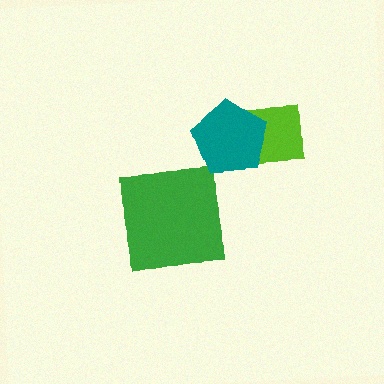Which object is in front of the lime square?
The teal pentagon is in front of the lime square.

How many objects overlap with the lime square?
1 object overlaps with the lime square.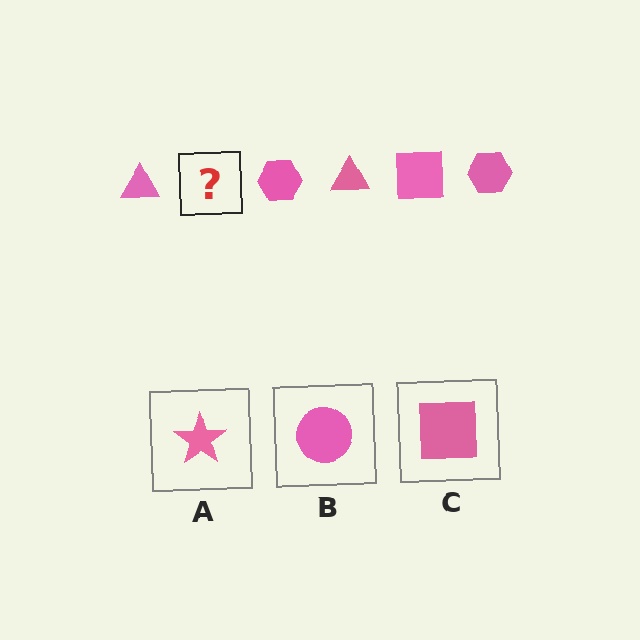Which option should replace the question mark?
Option C.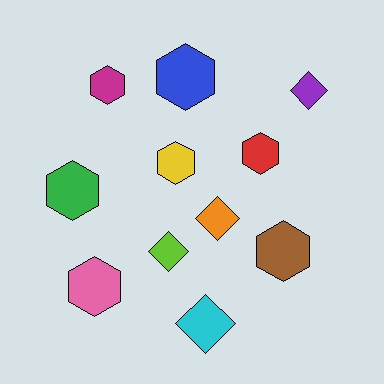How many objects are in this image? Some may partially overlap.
There are 11 objects.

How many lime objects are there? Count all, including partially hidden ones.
There is 1 lime object.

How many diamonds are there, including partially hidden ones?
There are 4 diamonds.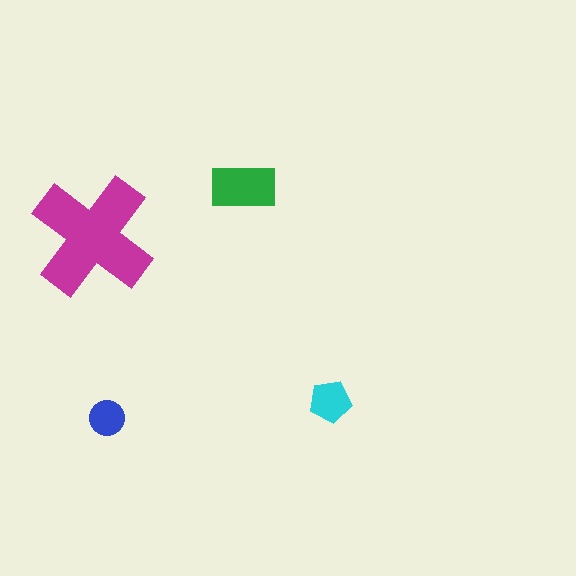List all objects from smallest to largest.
The blue circle, the cyan pentagon, the green rectangle, the magenta cross.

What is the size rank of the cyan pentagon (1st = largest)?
3rd.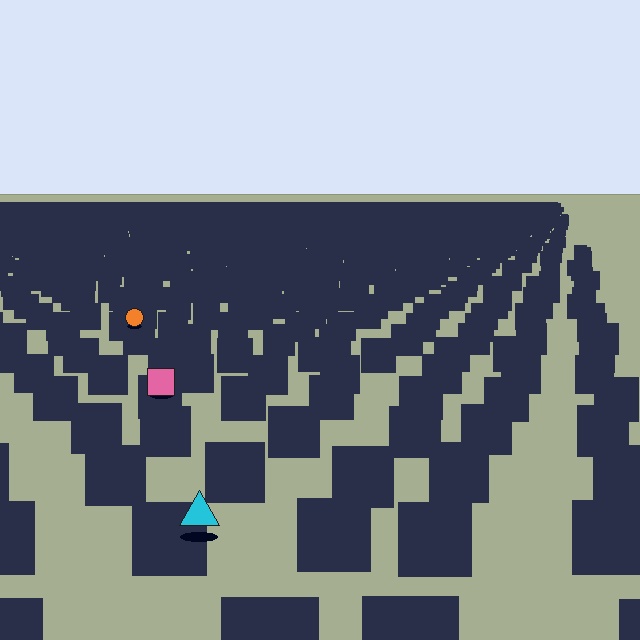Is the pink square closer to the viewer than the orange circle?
Yes. The pink square is closer — you can tell from the texture gradient: the ground texture is coarser near it.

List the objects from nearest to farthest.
From nearest to farthest: the cyan triangle, the pink square, the orange circle.